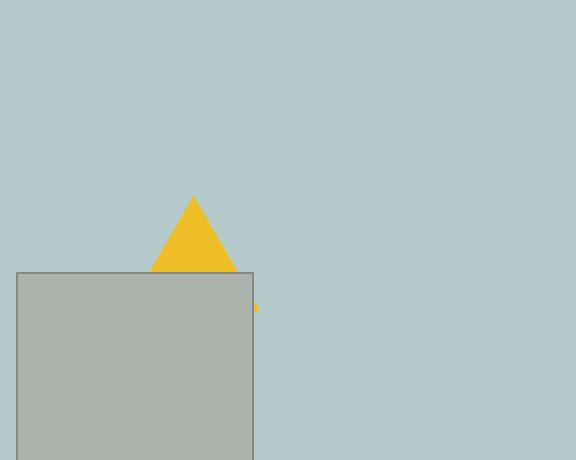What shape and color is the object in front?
The object in front is a light gray rectangle.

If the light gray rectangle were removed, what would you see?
You would see the complete yellow triangle.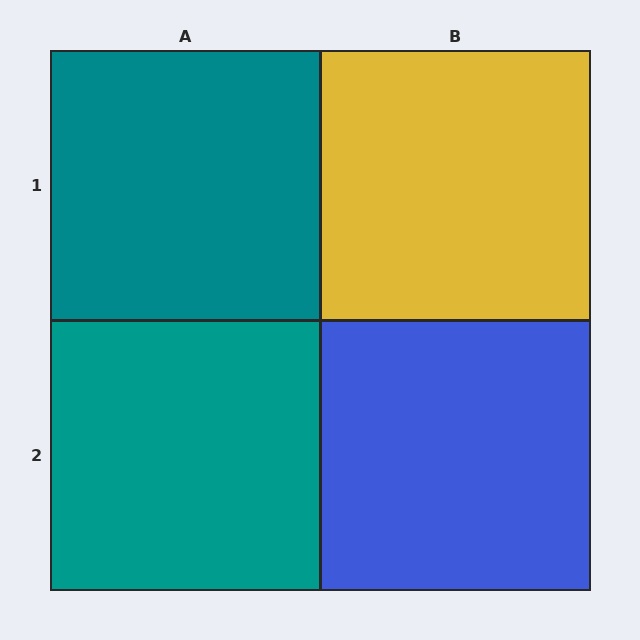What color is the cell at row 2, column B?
Blue.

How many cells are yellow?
1 cell is yellow.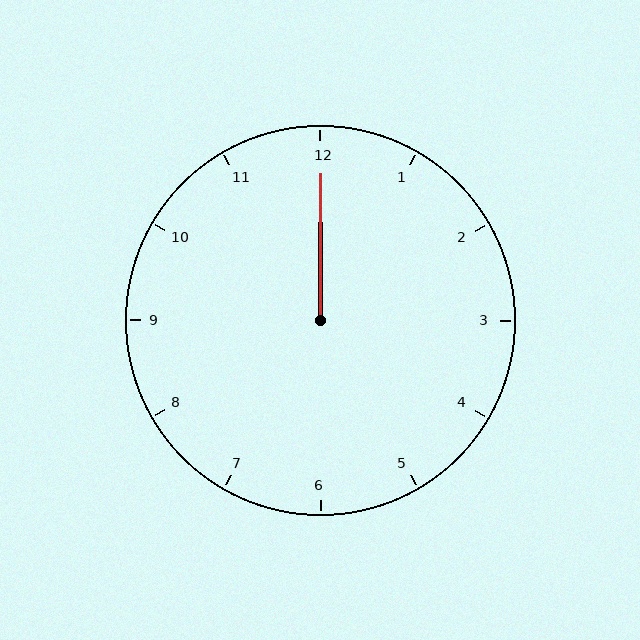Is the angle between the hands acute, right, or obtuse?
It is acute.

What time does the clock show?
12:00.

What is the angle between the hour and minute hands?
Approximately 0 degrees.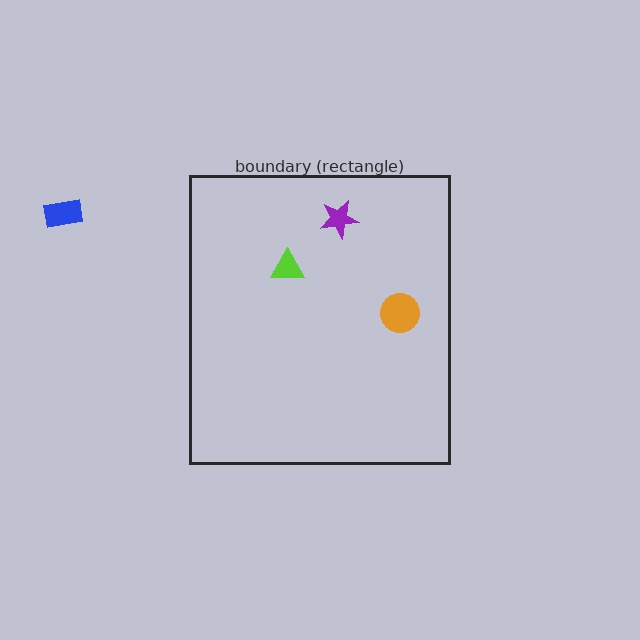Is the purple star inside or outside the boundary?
Inside.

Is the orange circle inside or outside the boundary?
Inside.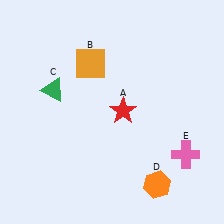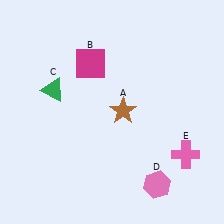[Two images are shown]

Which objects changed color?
A changed from red to brown. B changed from orange to magenta. D changed from orange to pink.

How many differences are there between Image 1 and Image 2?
There are 3 differences between the two images.